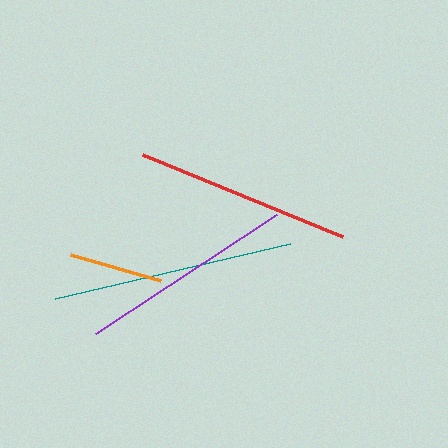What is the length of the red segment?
The red segment is approximately 216 pixels long.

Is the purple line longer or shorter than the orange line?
The purple line is longer than the orange line.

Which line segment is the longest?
The teal line is the longest at approximately 242 pixels.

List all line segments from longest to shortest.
From longest to shortest: teal, red, purple, orange.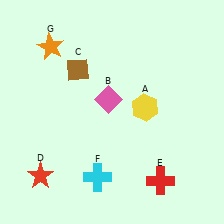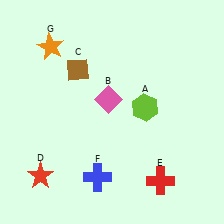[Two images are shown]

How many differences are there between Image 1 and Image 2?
There are 2 differences between the two images.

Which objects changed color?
A changed from yellow to lime. F changed from cyan to blue.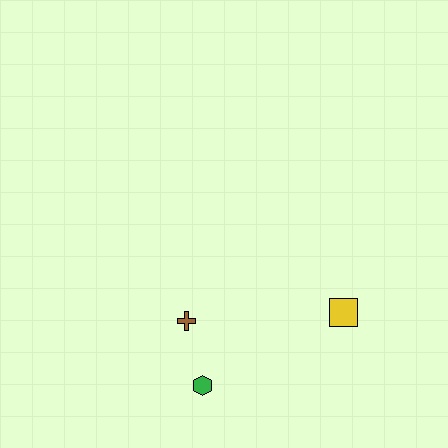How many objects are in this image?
There are 3 objects.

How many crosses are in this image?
There is 1 cross.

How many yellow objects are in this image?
There is 1 yellow object.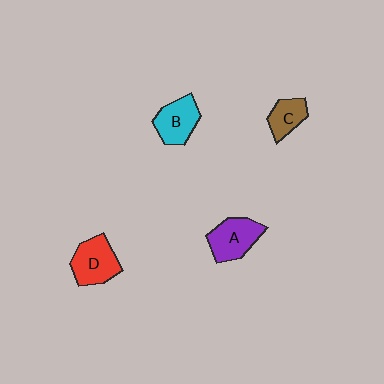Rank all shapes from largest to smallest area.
From largest to smallest: D (red), A (purple), B (cyan), C (brown).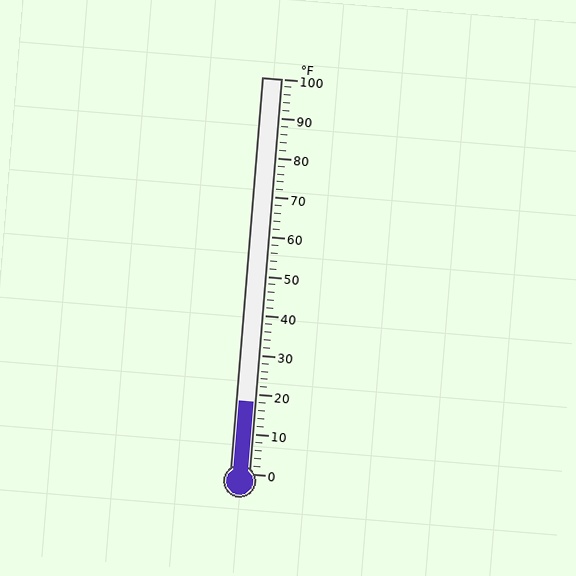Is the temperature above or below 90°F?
The temperature is below 90°F.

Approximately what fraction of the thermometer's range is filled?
The thermometer is filled to approximately 20% of its range.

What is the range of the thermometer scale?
The thermometer scale ranges from 0°F to 100°F.